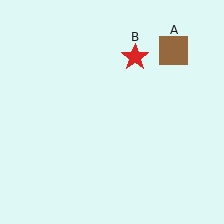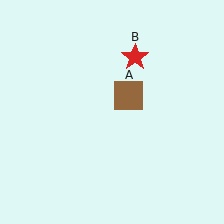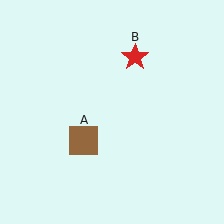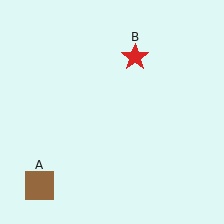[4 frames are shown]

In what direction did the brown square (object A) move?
The brown square (object A) moved down and to the left.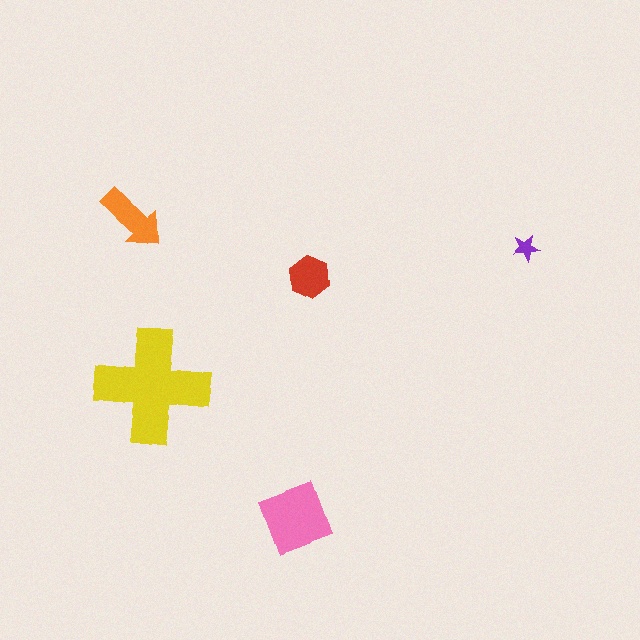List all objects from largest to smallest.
The yellow cross, the pink diamond, the orange arrow, the red hexagon, the purple star.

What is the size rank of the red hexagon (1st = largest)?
4th.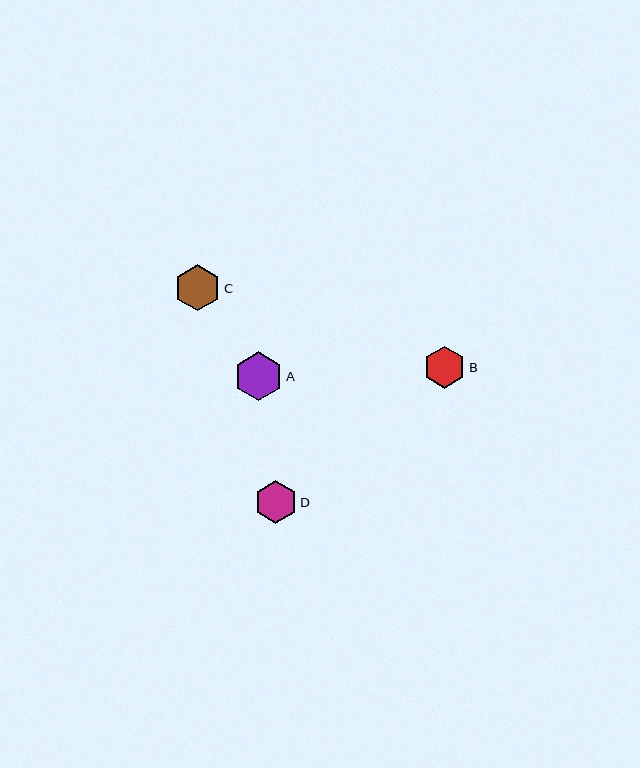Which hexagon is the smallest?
Hexagon B is the smallest with a size of approximately 42 pixels.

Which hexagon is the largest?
Hexagon A is the largest with a size of approximately 49 pixels.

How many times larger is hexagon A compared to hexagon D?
Hexagon A is approximately 1.1 times the size of hexagon D.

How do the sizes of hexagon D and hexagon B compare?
Hexagon D and hexagon B are approximately the same size.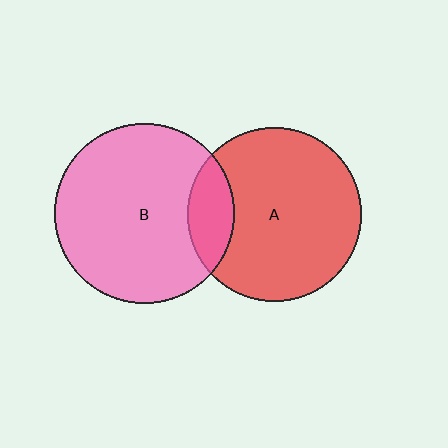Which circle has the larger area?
Circle B (pink).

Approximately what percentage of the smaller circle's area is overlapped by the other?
Approximately 15%.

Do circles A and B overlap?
Yes.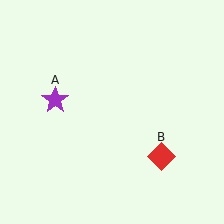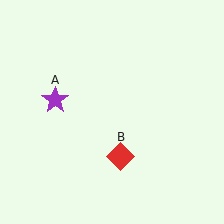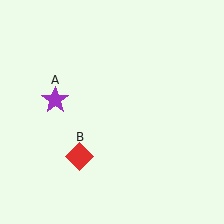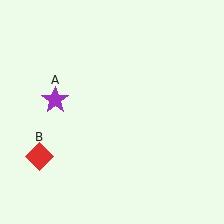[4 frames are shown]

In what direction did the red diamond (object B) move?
The red diamond (object B) moved left.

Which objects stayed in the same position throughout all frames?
Purple star (object A) remained stationary.